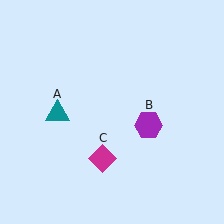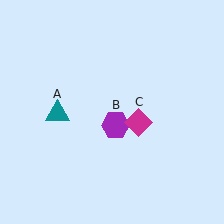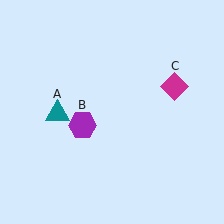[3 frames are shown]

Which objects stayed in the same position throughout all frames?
Teal triangle (object A) remained stationary.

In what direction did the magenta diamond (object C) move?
The magenta diamond (object C) moved up and to the right.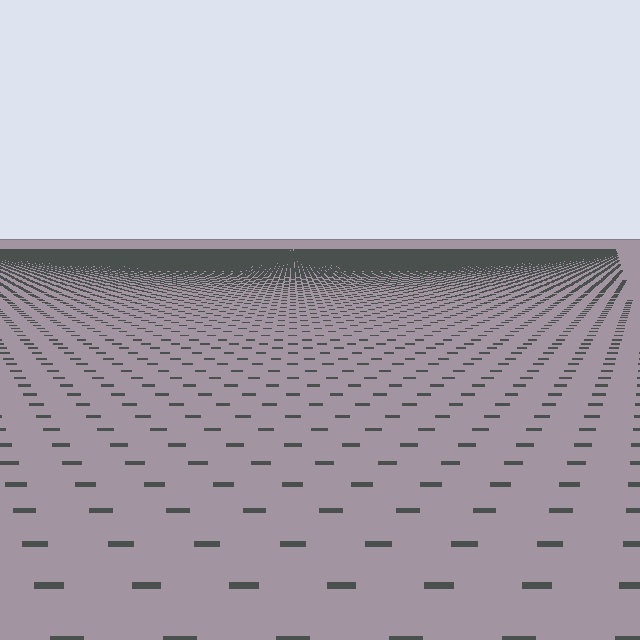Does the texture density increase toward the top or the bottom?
Density increases toward the top.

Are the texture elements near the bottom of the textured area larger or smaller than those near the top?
Larger. Near the bottom, elements are closer to the viewer and appear at a bigger on-screen size.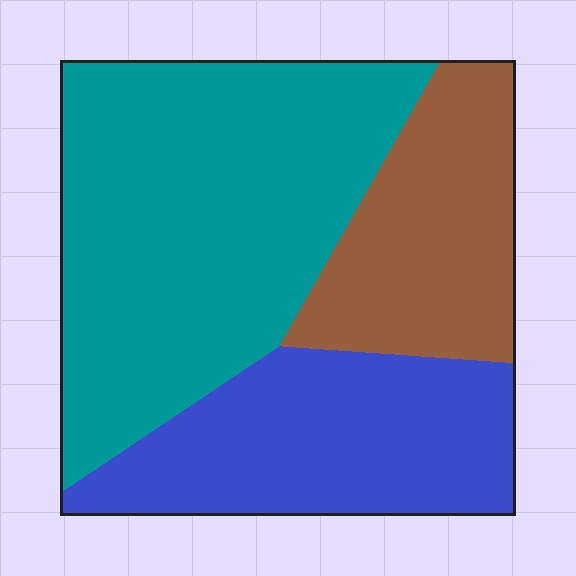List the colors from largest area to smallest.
From largest to smallest: teal, blue, brown.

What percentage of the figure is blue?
Blue covers roughly 30% of the figure.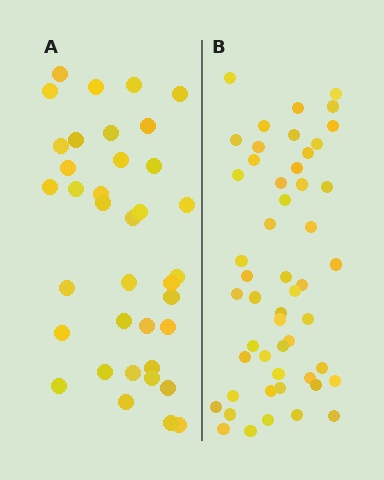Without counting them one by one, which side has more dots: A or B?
Region B (the right region) has more dots.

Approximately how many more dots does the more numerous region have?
Region B has approximately 15 more dots than region A.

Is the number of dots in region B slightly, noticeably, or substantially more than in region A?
Region B has noticeably more, but not dramatically so. The ratio is roughly 1.4 to 1.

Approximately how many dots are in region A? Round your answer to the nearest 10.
About 40 dots. (The exact count is 37, which rounds to 40.)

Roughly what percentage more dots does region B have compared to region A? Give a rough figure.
About 40% more.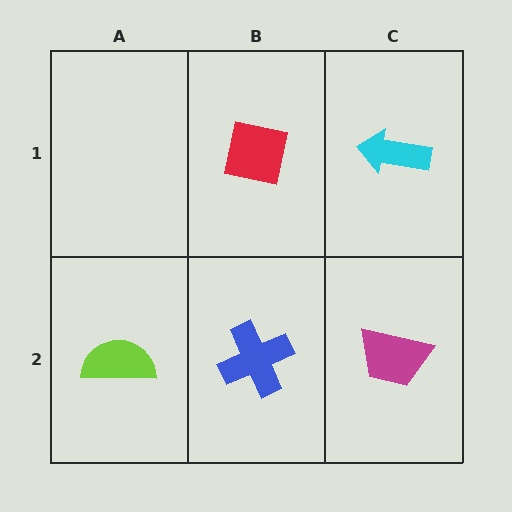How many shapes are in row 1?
2 shapes.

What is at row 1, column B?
A red square.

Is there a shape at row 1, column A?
No, that cell is empty.